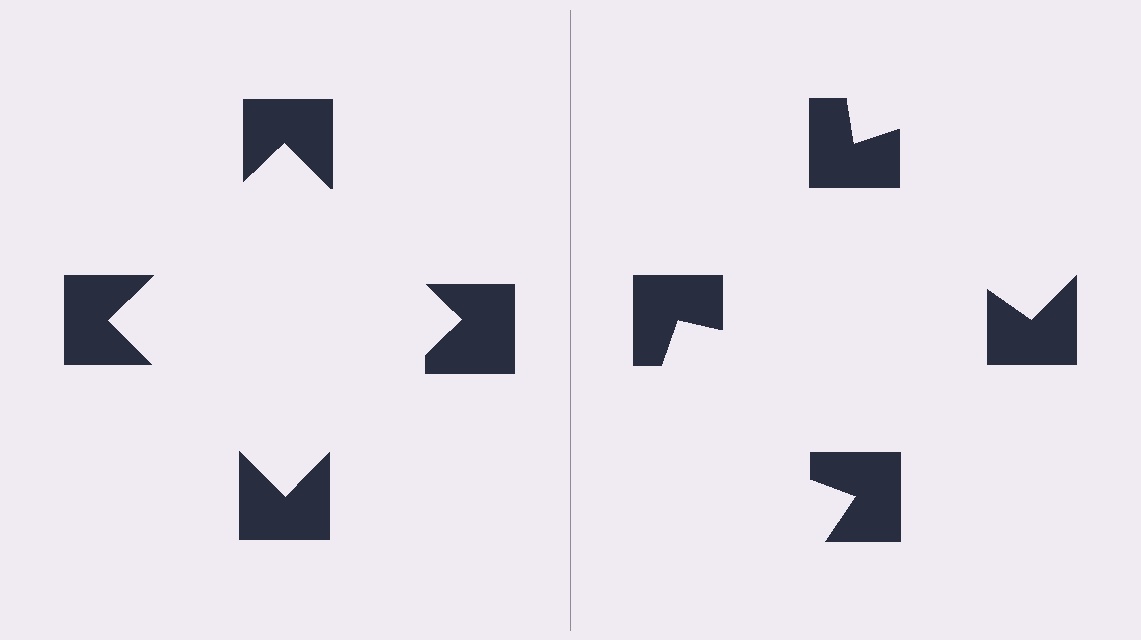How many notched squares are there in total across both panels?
8 — 4 on each side.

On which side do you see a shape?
An illusory square appears on the left side. On the right side the wedge cuts are rotated, so no coherent shape forms.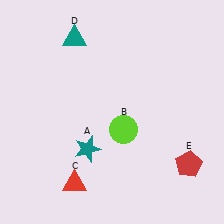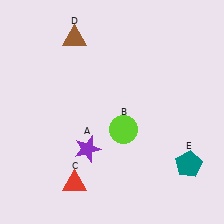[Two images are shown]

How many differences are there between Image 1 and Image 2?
There are 3 differences between the two images.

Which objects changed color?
A changed from teal to purple. D changed from teal to brown. E changed from red to teal.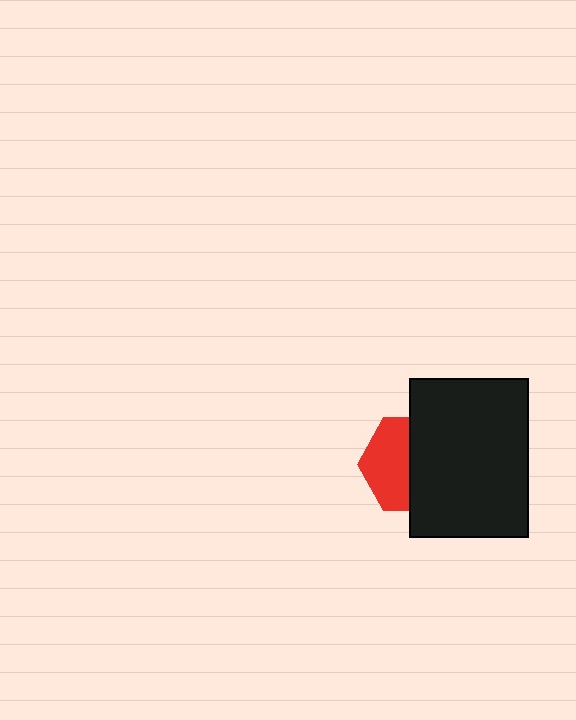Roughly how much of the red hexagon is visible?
About half of it is visible (roughly 48%).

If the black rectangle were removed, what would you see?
You would see the complete red hexagon.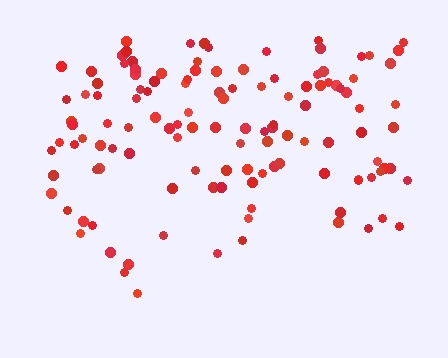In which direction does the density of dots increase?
From bottom to top, with the top side densest.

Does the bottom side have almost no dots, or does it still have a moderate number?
Still a moderate number, just noticeably fewer than the top.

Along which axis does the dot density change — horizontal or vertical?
Vertical.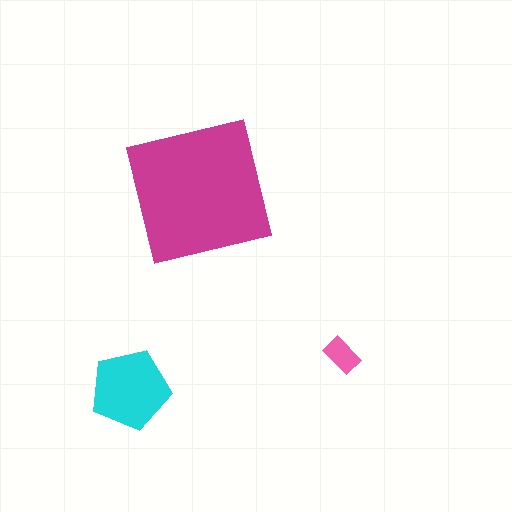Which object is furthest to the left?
The cyan pentagon is leftmost.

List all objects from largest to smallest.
The magenta square, the cyan pentagon, the pink rectangle.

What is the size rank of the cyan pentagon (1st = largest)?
2nd.